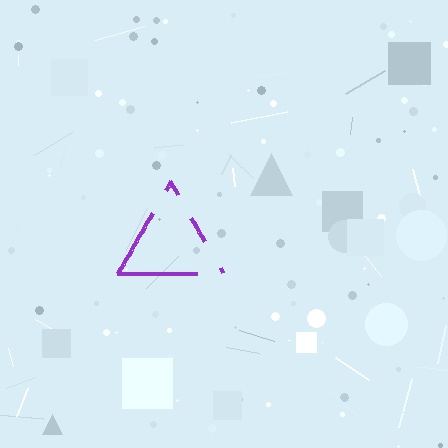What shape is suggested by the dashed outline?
The dashed outline suggests a triangle.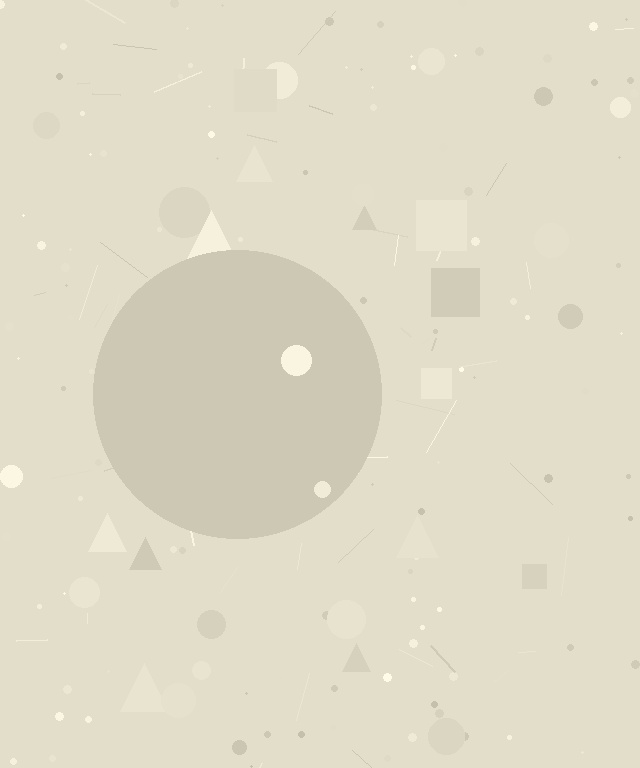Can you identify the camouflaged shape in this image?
The camouflaged shape is a circle.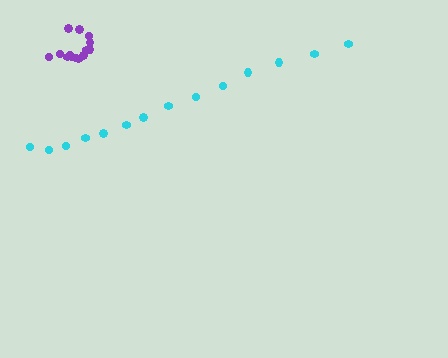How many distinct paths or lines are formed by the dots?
There are 2 distinct paths.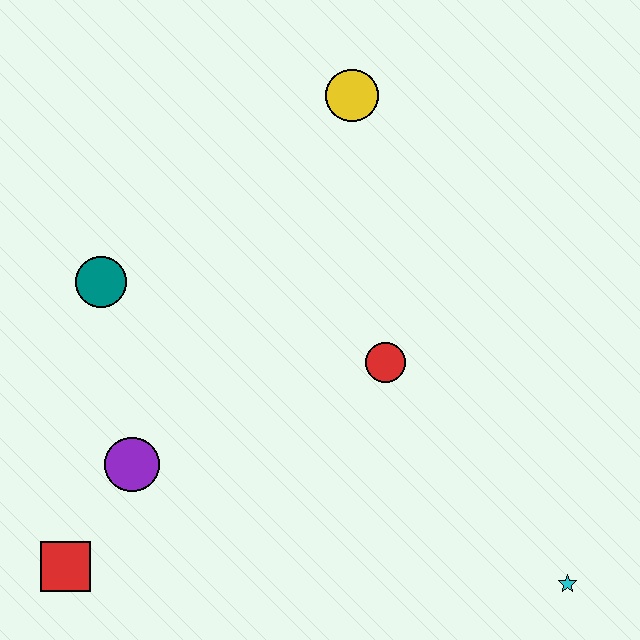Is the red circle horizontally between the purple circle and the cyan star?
Yes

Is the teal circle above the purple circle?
Yes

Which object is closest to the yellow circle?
The red circle is closest to the yellow circle.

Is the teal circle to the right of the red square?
Yes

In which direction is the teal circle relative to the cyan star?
The teal circle is to the left of the cyan star.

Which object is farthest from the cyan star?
The teal circle is farthest from the cyan star.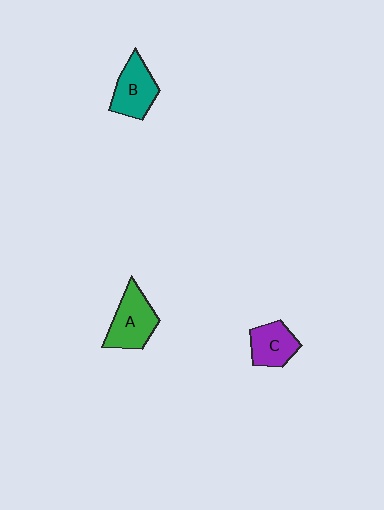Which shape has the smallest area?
Shape C (purple).